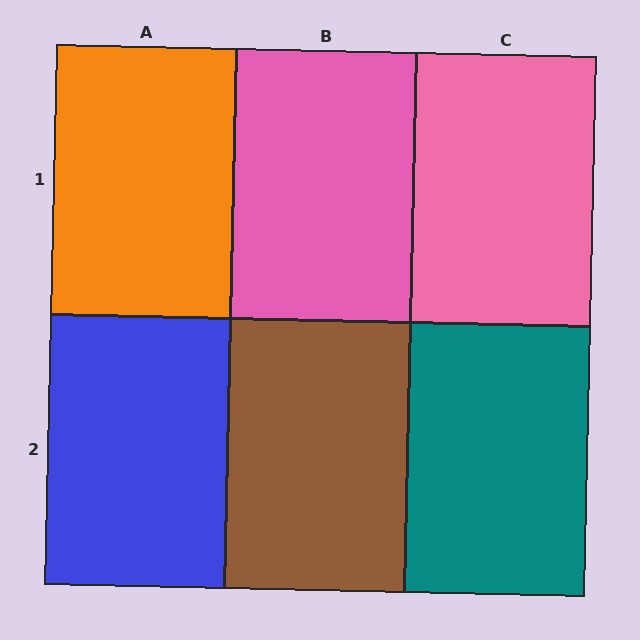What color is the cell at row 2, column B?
Brown.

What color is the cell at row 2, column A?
Blue.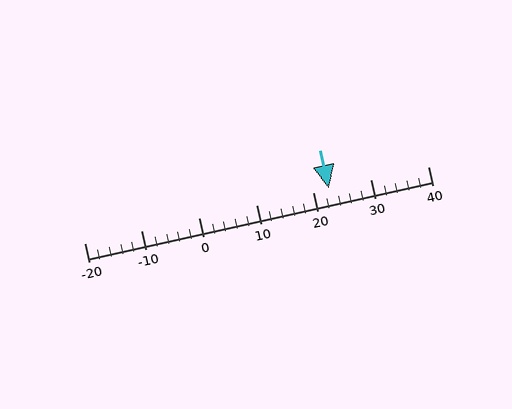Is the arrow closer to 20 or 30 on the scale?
The arrow is closer to 20.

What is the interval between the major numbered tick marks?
The major tick marks are spaced 10 units apart.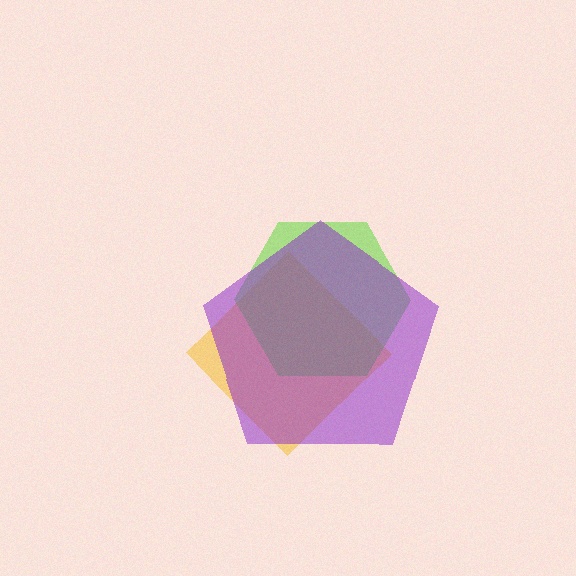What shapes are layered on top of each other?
The layered shapes are: a yellow diamond, a lime hexagon, a purple pentagon.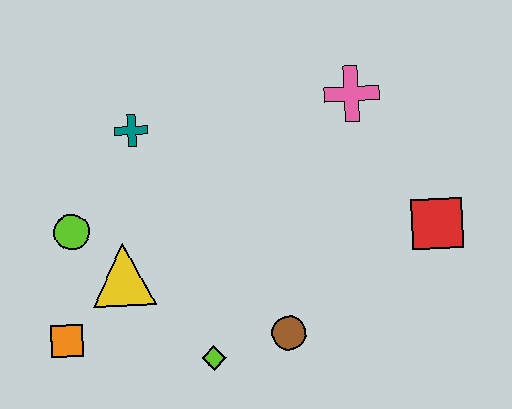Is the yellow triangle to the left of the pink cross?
Yes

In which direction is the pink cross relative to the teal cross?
The pink cross is to the right of the teal cross.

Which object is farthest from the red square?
The orange square is farthest from the red square.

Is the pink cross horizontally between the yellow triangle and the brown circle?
No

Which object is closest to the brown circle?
The lime diamond is closest to the brown circle.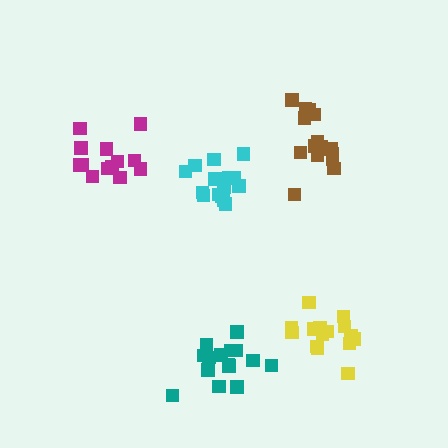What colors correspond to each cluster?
The clusters are colored: yellow, cyan, magenta, teal, brown.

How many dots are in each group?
Group 1: 15 dots, Group 2: 15 dots, Group 3: 13 dots, Group 4: 15 dots, Group 5: 17 dots (75 total).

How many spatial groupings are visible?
There are 5 spatial groupings.